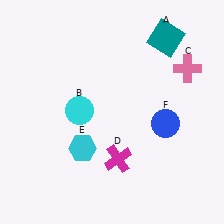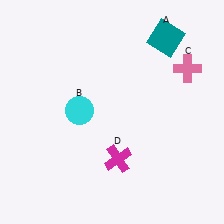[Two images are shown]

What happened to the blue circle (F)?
The blue circle (F) was removed in Image 2. It was in the bottom-right area of Image 1.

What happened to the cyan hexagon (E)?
The cyan hexagon (E) was removed in Image 2. It was in the bottom-left area of Image 1.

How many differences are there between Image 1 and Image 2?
There are 2 differences between the two images.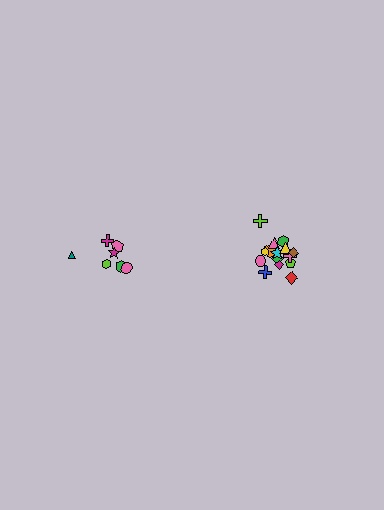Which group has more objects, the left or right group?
The right group.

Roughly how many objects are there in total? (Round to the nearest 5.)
Roughly 20 objects in total.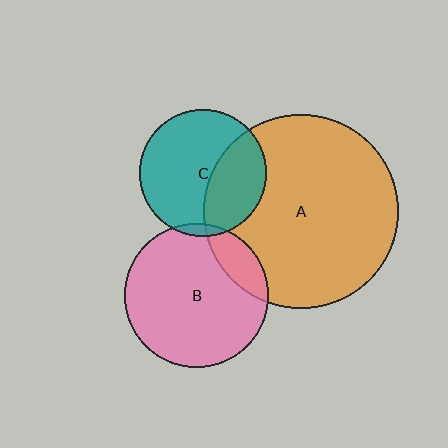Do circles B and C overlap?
Yes.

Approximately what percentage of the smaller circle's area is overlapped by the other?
Approximately 5%.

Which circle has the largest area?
Circle A (orange).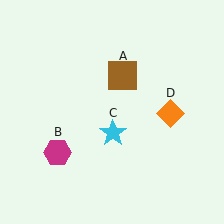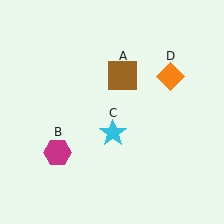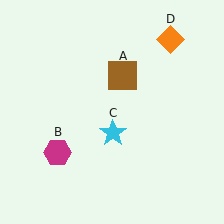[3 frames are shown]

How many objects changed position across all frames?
1 object changed position: orange diamond (object D).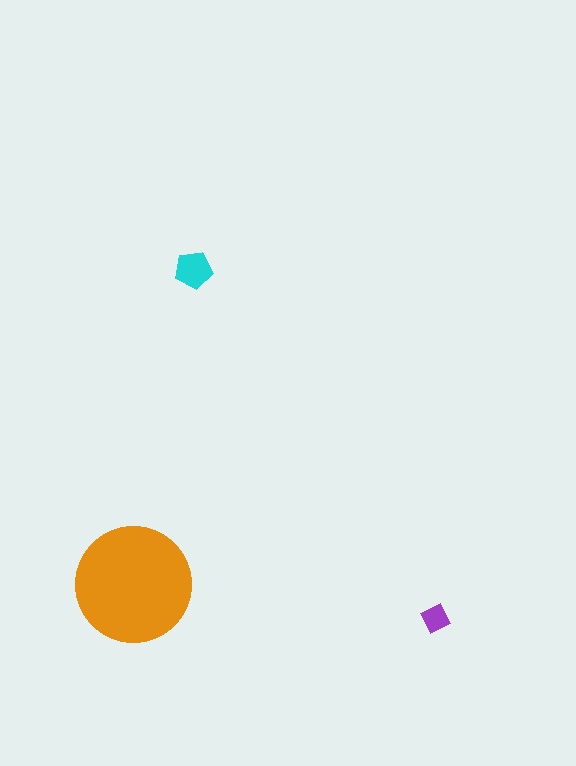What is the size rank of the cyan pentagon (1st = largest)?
2nd.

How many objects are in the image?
There are 3 objects in the image.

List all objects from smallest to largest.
The purple diamond, the cyan pentagon, the orange circle.